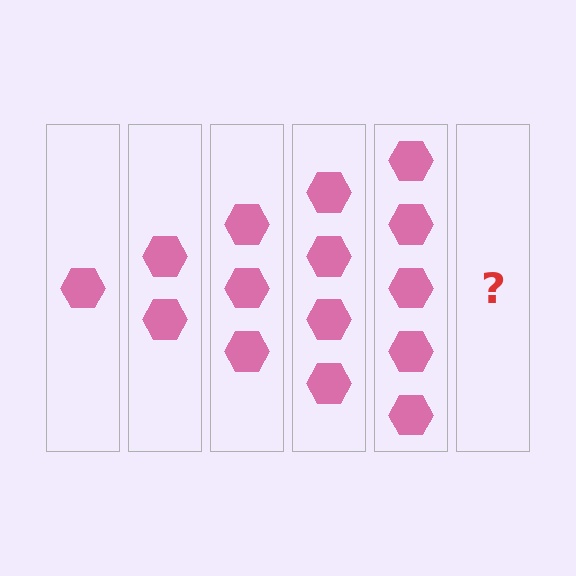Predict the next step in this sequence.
The next step is 6 hexagons.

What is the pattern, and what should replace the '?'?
The pattern is that each step adds one more hexagon. The '?' should be 6 hexagons.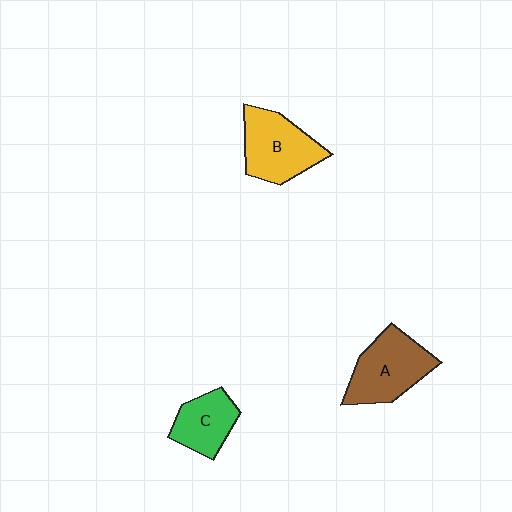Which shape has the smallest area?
Shape C (green).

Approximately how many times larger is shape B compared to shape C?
Approximately 1.4 times.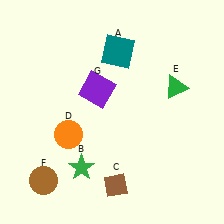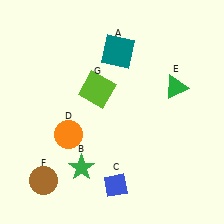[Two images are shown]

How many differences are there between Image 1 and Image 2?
There are 2 differences between the two images.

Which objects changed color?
C changed from brown to blue. G changed from purple to lime.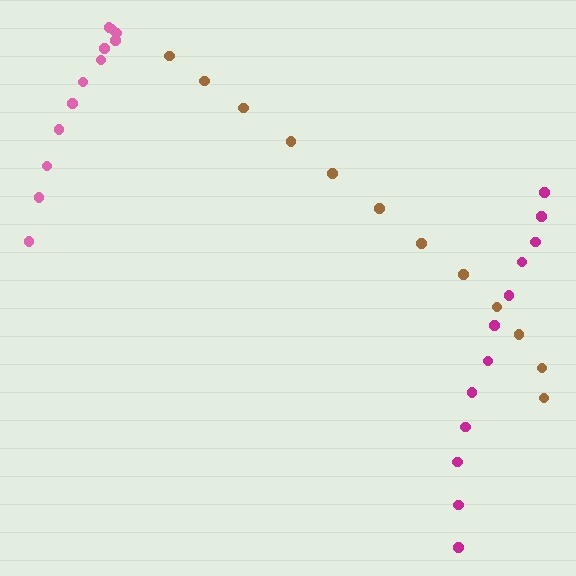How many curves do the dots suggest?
There are 3 distinct paths.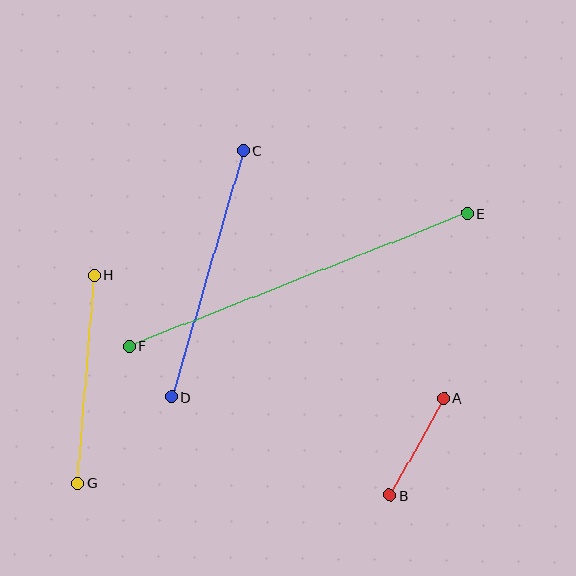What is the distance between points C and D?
The distance is approximately 256 pixels.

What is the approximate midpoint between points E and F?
The midpoint is at approximately (298, 280) pixels.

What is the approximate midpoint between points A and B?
The midpoint is at approximately (417, 447) pixels.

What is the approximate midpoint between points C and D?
The midpoint is at approximately (208, 274) pixels.